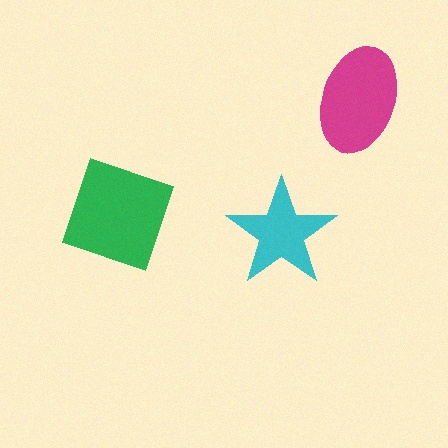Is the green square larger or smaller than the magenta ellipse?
Larger.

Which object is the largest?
The green square.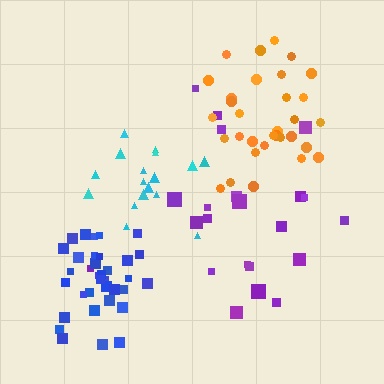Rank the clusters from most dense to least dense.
blue, cyan, orange, purple.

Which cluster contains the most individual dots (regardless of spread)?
Blue (35).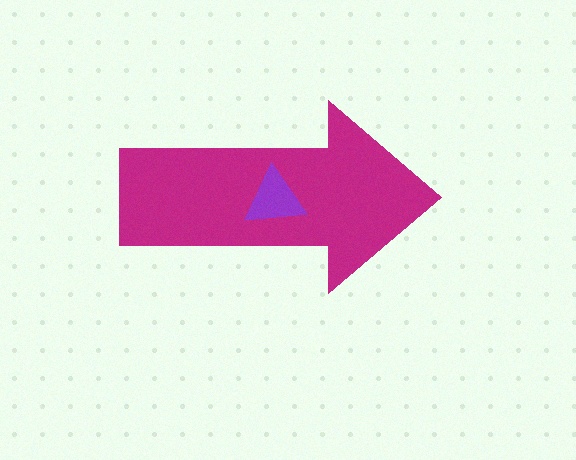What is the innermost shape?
The purple triangle.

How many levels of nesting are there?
2.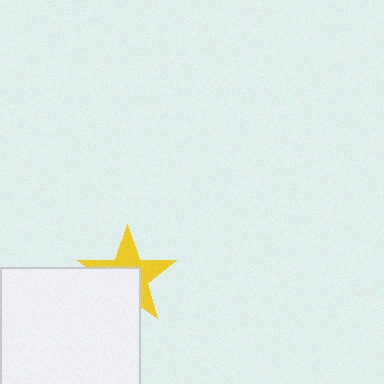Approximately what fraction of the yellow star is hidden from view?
Roughly 47% of the yellow star is hidden behind the white square.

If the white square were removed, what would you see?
You would see the complete yellow star.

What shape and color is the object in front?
The object in front is a white square.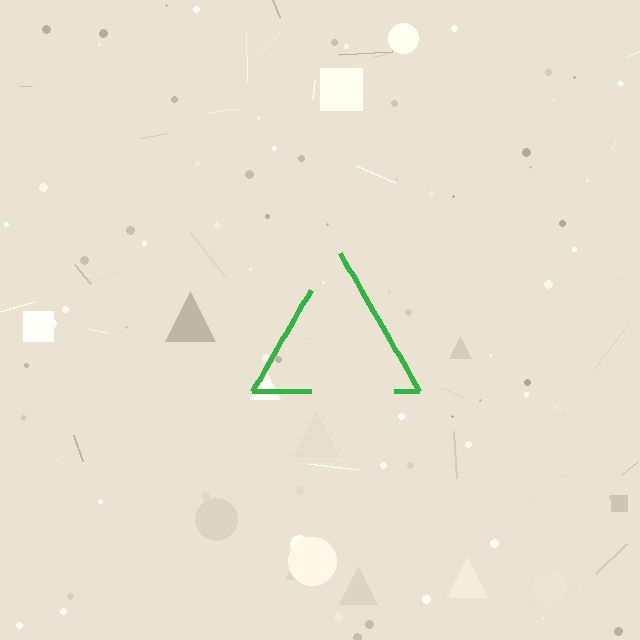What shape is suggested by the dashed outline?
The dashed outline suggests a triangle.